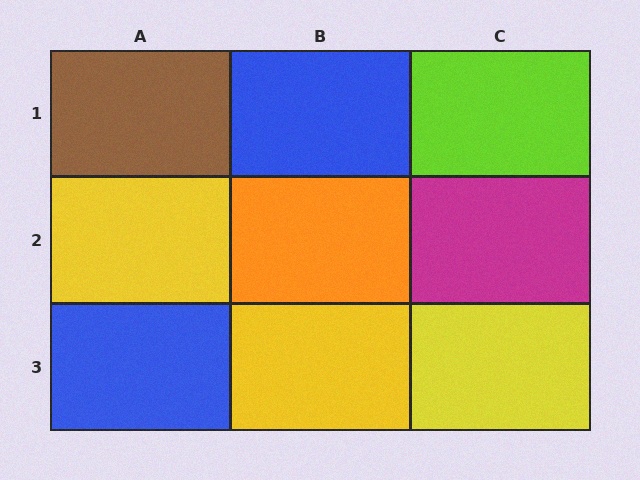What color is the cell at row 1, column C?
Lime.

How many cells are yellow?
3 cells are yellow.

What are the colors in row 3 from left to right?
Blue, yellow, yellow.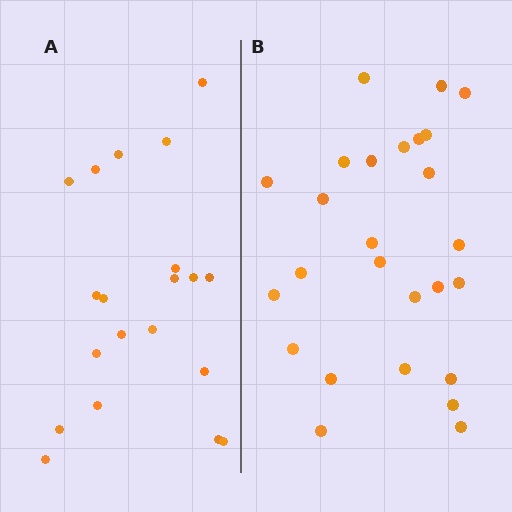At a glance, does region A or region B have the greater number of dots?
Region B (the right region) has more dots.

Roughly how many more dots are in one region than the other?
Region B has about 6 more dots than region A.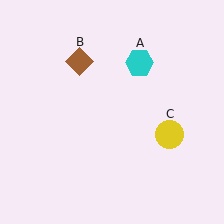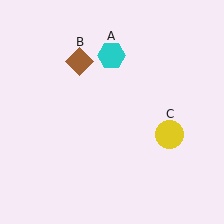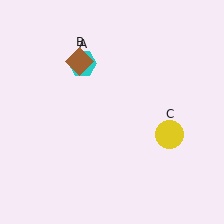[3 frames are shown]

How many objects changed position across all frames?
1 object changed position: cyan hexagon (object A).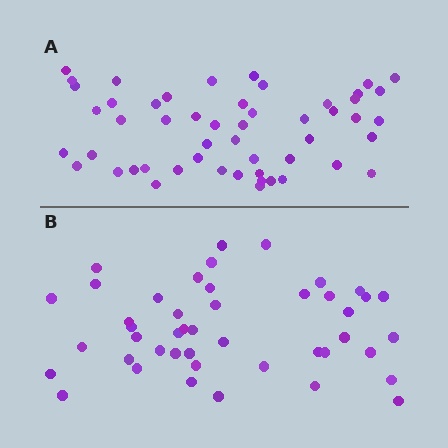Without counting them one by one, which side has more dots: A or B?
Region A (the top region) has more dots.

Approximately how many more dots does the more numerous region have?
Region A has roughly 8 or so more dots than region B.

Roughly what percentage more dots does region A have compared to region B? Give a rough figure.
About 15% more.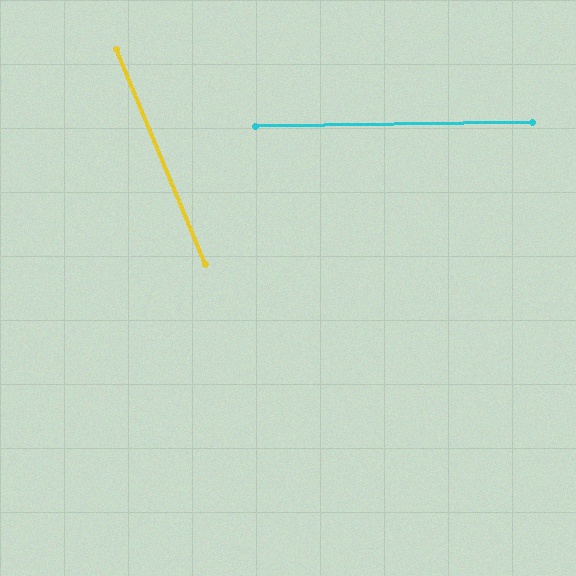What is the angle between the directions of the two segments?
Approximately 68 degrees.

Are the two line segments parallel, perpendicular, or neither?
Neither parallel nor perpendicular — they differ by about 68°.